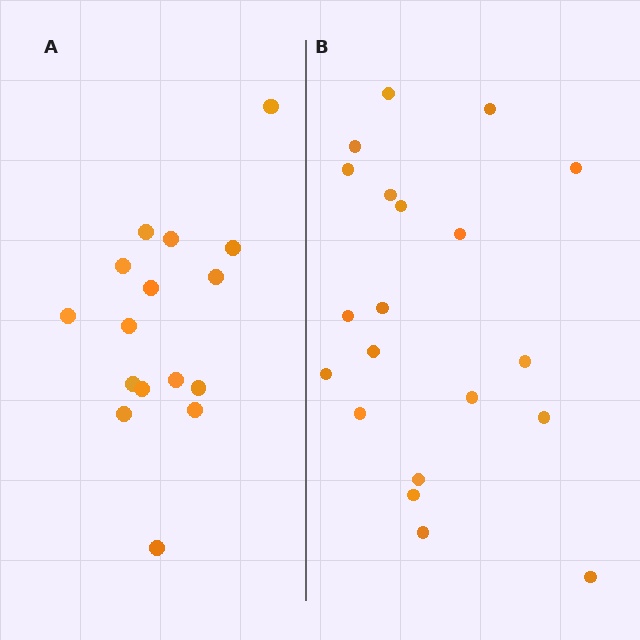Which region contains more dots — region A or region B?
Region B (the right region) has more dots.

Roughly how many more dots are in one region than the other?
Region B has about 4 more dots than region A.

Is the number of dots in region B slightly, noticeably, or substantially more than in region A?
Region B has noticeably more, but not dramatically so. The ratio is roughly 1.2 to 1.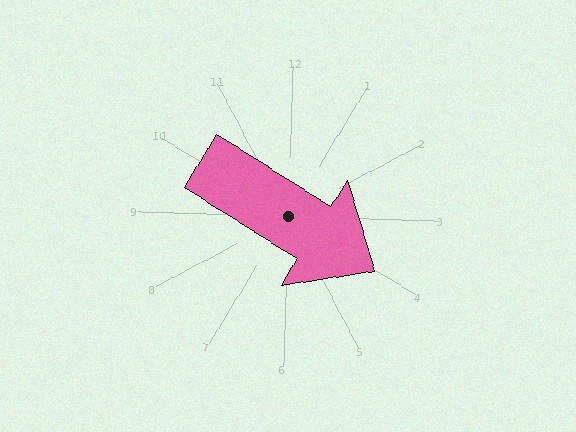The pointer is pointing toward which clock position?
Roughly 4 o'clock.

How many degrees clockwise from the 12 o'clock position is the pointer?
Approximately 121 degrees.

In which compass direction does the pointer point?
Southeast.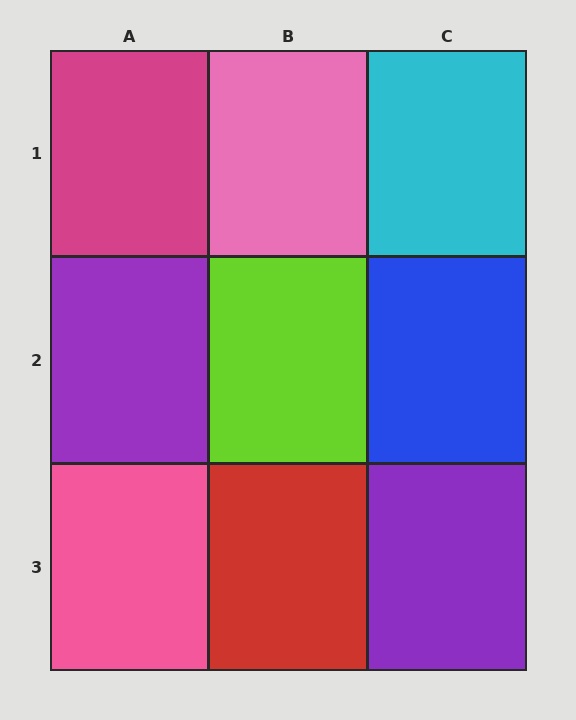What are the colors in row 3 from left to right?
Pink, red, purple.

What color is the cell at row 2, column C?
Blue.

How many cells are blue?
1 cell is blue.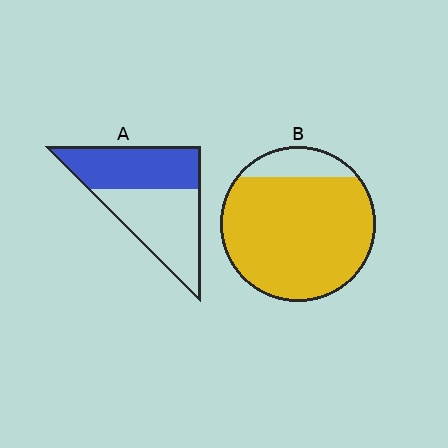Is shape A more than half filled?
Roughly half.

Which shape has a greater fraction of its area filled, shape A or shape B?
Shape B.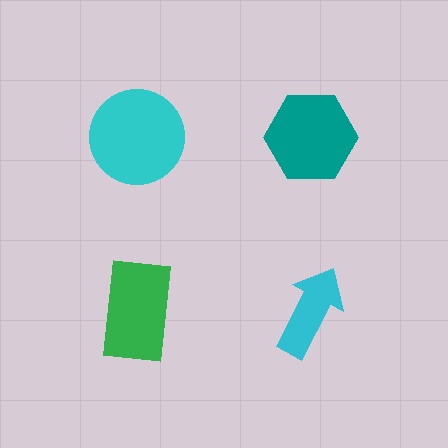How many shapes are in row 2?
2 shapes.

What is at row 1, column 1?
A cyan circle.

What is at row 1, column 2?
A teal hexagon.